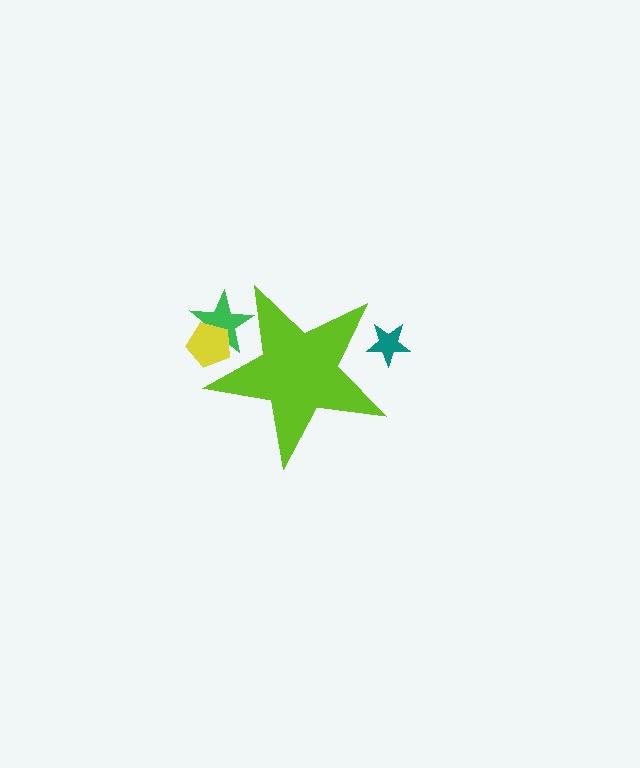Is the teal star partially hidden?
Yes, the teal star is partially hidden behind the lime star.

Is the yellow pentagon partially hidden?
Yes, the yellow pentagon is partially hidden behind the lime star.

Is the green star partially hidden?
Yes, the green star is partially hidden behind the lime star.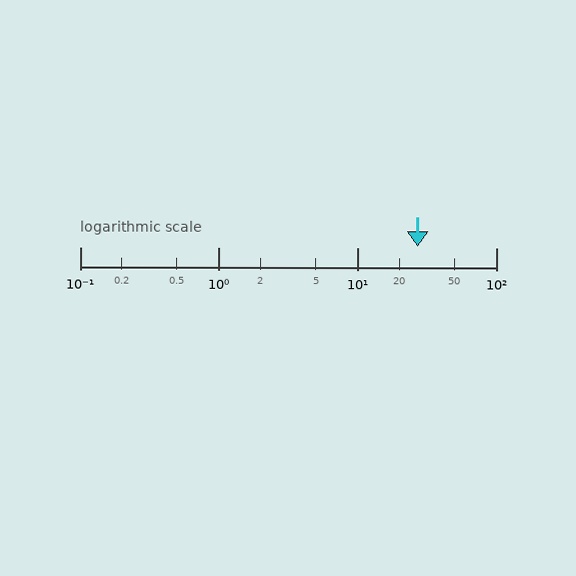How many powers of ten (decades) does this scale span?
The scale spans 3 decades, from 0.1 to 100.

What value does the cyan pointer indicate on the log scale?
The pointer indicates approximately 27.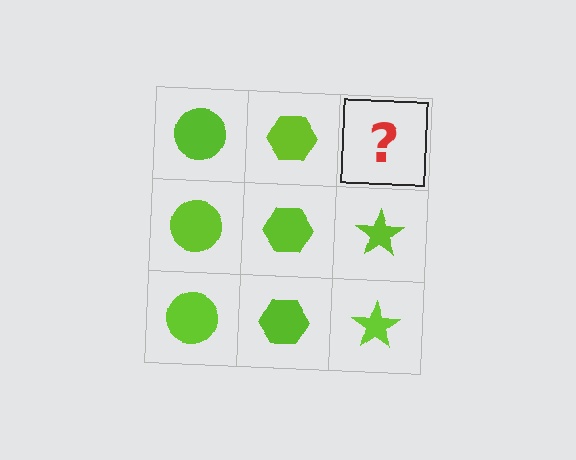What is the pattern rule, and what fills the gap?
The rule is that each column has a consistent shape. The gap should be filled with a lime star.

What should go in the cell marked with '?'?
The missing cell should contain a lime star.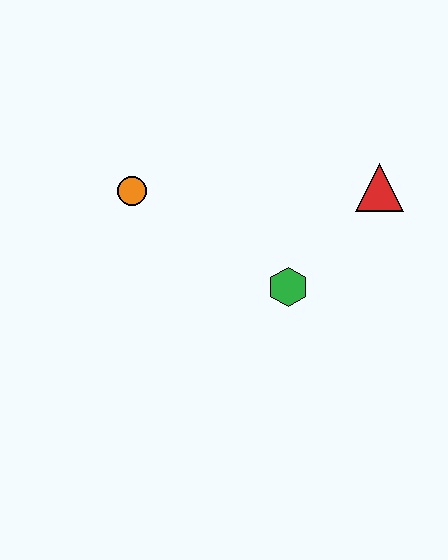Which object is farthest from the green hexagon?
The orange circle is farthest from the green hexagon.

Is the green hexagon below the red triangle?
Yes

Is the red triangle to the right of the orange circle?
Yes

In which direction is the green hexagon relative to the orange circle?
The green hexagon is to the right of the orange circle.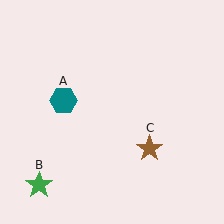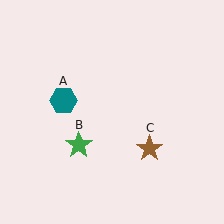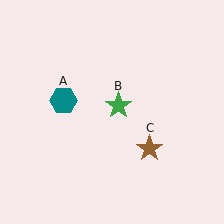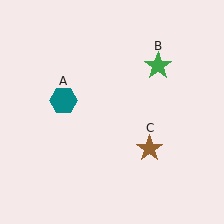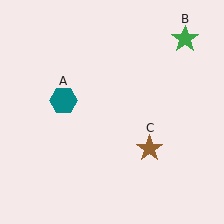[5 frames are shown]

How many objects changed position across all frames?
1 object changed position: green star (object B).